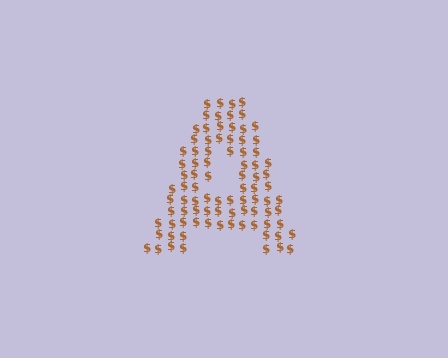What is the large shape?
The large shape is the letter A.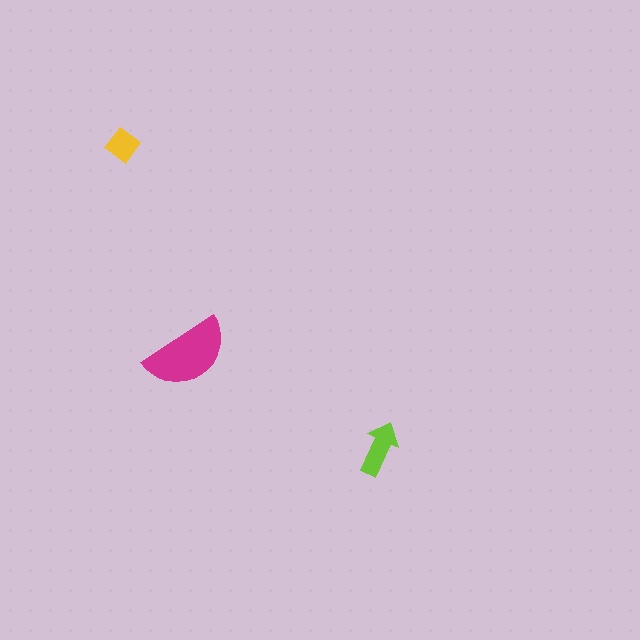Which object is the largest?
The magenta semicircle.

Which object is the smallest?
The yellow diamond.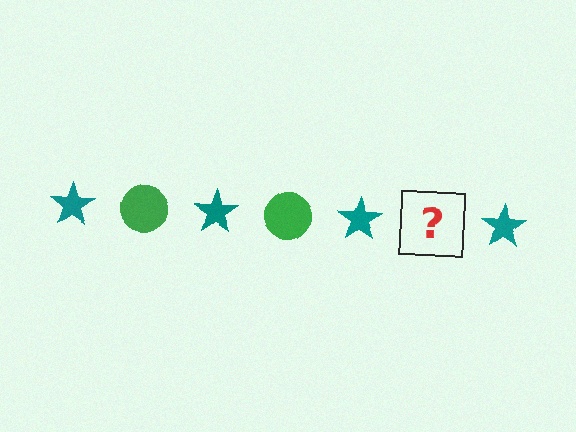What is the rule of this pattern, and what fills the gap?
The rule is that the pattern alternates between teal star and green circle. The gap should be filled with a green circle.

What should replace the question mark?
The question mark should be replaced with a green circle.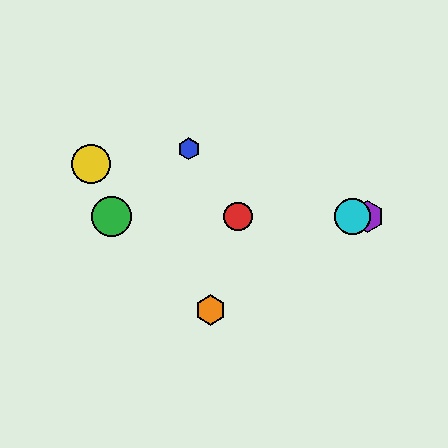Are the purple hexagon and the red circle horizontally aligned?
Yes, both are at y≈216.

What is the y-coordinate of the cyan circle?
The cyan circle is at y≈216.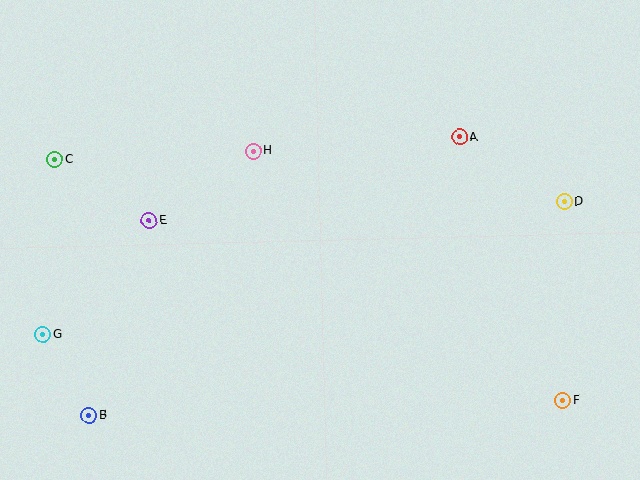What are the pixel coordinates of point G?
Point G is at (43, 334).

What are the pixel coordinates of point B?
Point B is at (89, 415).